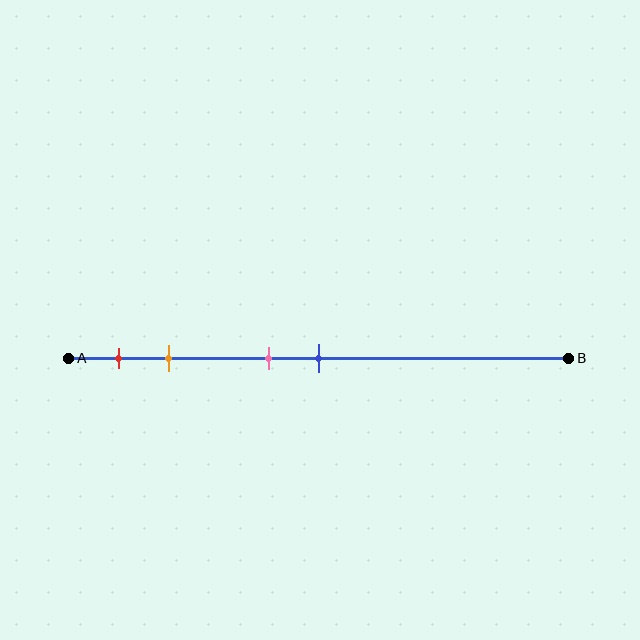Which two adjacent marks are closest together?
The pink and blue marks are the closest adjacent pair.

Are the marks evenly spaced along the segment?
No, the marks are not evenly spaced.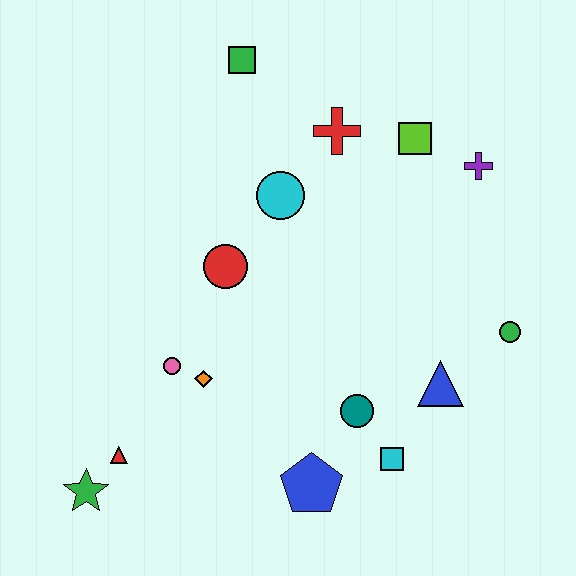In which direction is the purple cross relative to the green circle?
The purple cross is above the green circle.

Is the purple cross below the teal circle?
No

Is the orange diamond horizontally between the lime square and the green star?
Yes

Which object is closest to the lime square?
The purple cross is closest to the lime square.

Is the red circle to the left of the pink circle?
No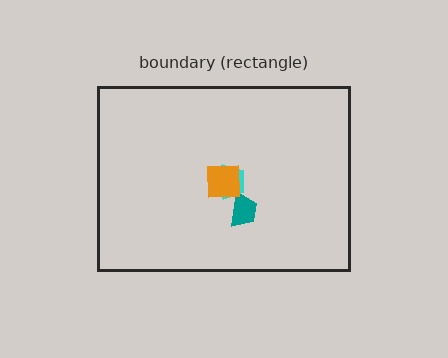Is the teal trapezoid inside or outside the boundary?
Inside.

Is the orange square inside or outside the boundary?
Inside.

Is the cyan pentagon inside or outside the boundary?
Inside.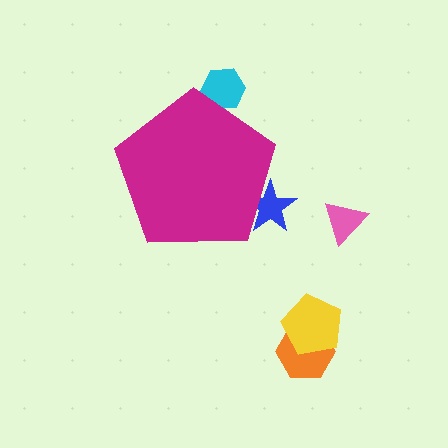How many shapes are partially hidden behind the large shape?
2 shapes are partially hidden.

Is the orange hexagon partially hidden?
No, the orange hexagon is fully visible.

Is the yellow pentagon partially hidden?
No, the yellow pentagon is fully visible.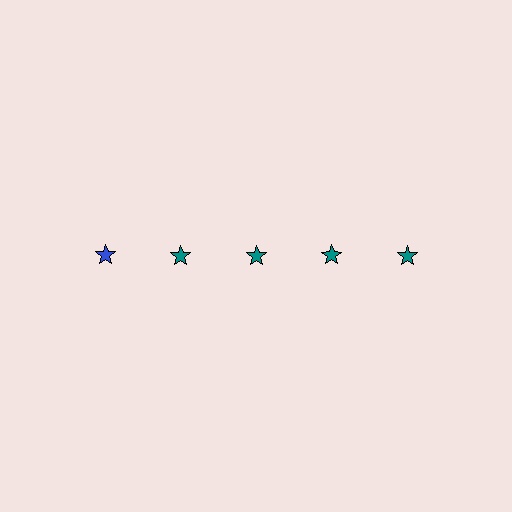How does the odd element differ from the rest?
It has a different color: blue instead of teal.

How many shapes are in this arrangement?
There are 5 shapes arranged in a grid pattern.